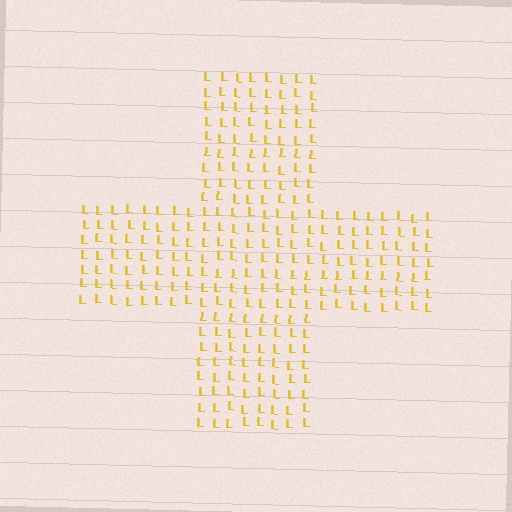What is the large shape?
The large shape is a cross.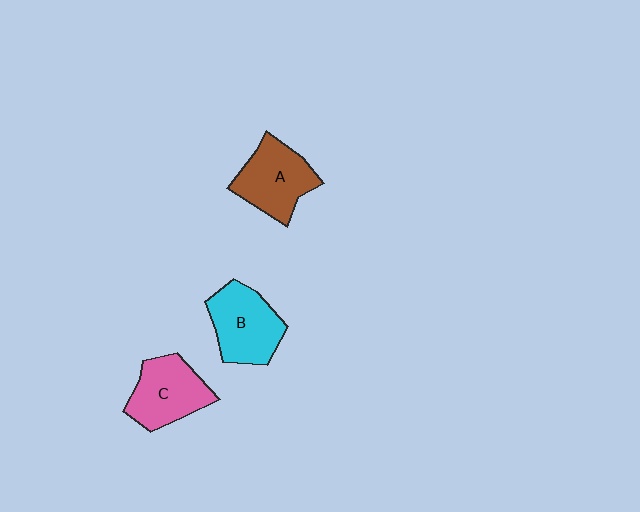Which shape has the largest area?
Shape B (cyan).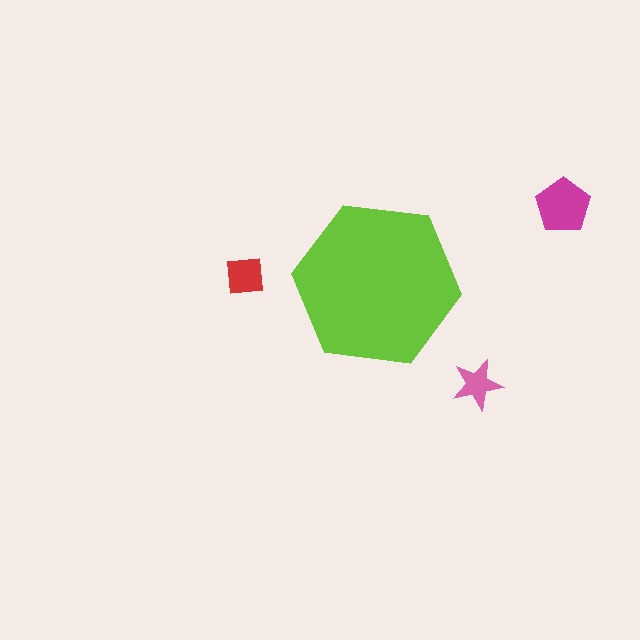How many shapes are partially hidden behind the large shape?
0 shapes are partially hidden.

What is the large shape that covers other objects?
A lime hexagon.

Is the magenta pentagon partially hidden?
No, the magenta pentagon is fully visible.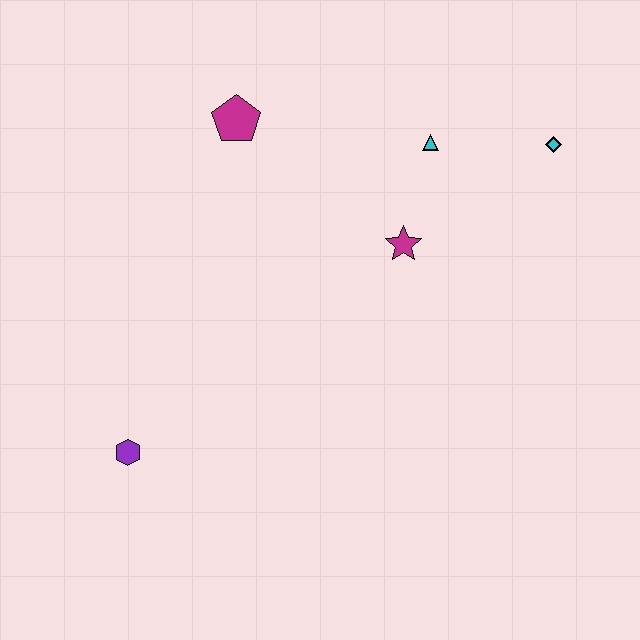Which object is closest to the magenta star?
The cyan triangle is closest to the magenta star.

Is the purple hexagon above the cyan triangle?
No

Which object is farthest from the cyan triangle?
The purple hexagon is farthest from the cyan triangle.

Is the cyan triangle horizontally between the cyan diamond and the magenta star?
Yes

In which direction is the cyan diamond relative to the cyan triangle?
The cyan diamond is to the right of the cyan triangle.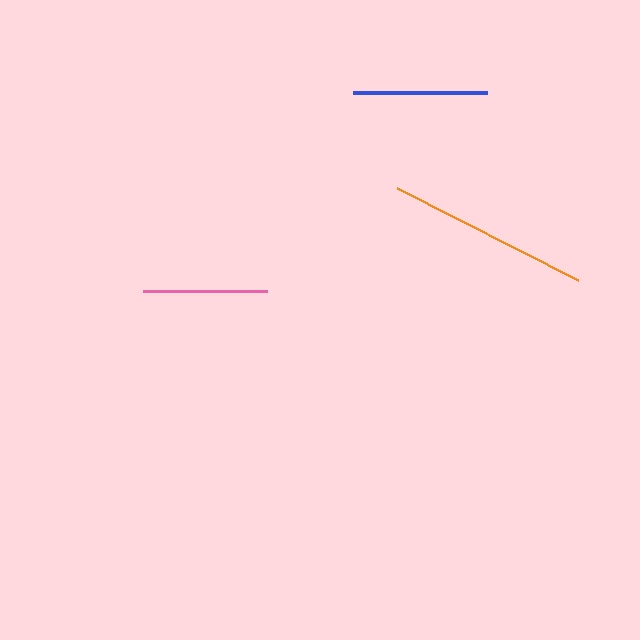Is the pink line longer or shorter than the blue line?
The blue line is longer than the pink line.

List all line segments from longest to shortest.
From longest to shortest: orange, blue, pink.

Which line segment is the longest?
The orange line is the longest at approximately 203 pixels.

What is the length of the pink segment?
The pink segment is approximately 124 pixels long.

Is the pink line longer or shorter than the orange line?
The orange line is longer than the pink line.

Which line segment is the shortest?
The pink line is the shortest at approximately 124 pixels.